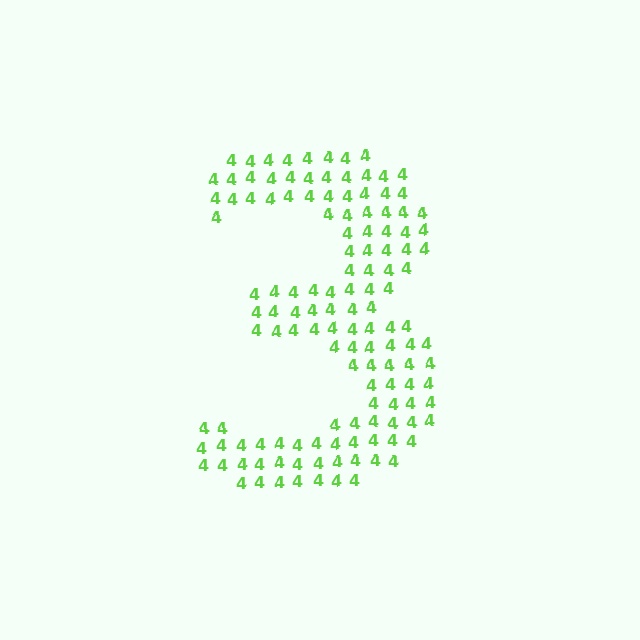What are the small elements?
The small elements are digit 4's.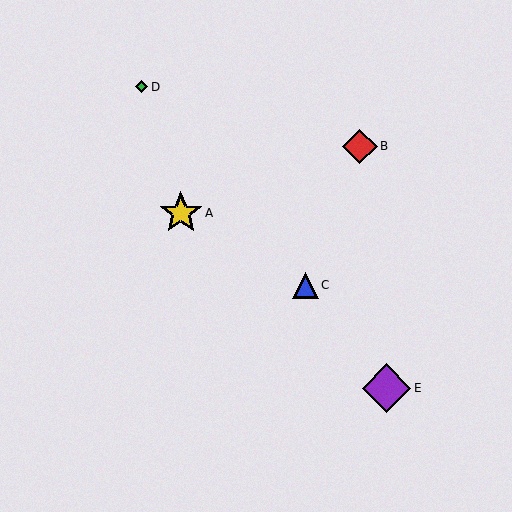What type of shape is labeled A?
Shape A is a yellow star.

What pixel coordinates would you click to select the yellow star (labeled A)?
Click at (181, 213) to select the yellow star A.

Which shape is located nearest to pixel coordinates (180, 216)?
The yellow star (labeled A) at (181, 213) is nearest to that location.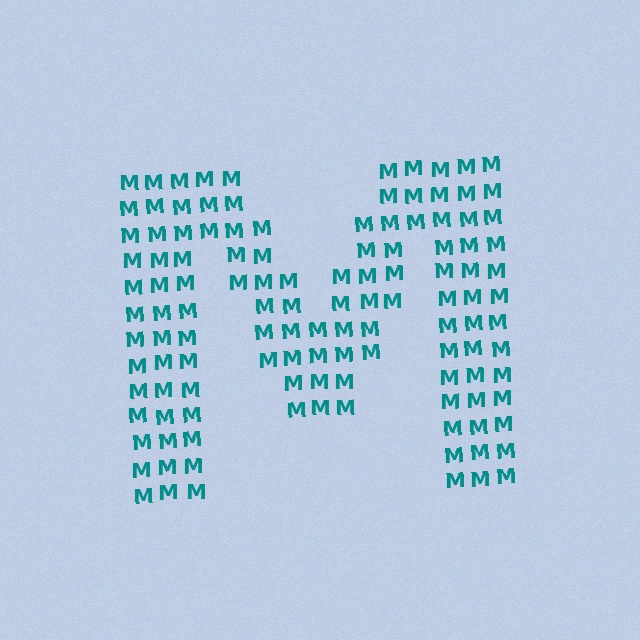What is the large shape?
The large shape is the letter M.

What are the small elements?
The small elements are letter M's.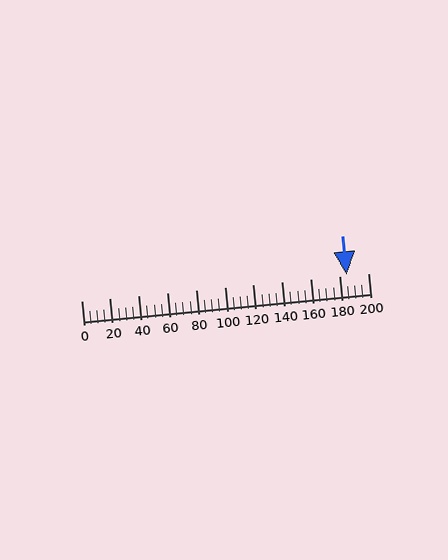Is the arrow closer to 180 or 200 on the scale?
The arrow is closer to 180.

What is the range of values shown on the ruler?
The ruler shows values from 0 to 200.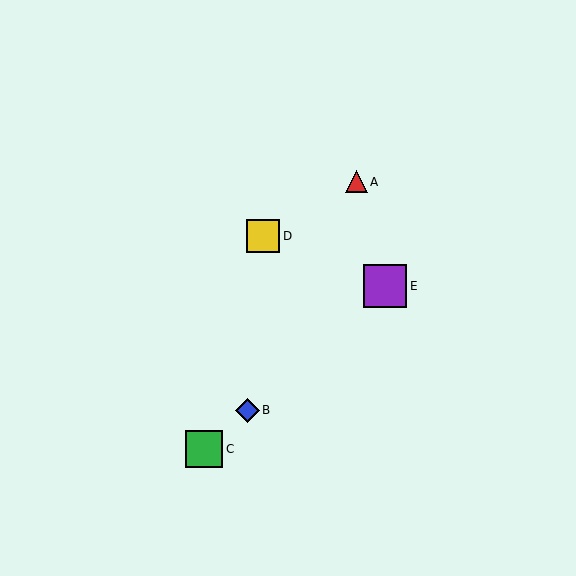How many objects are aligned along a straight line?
3 objects (B, C, E) are aligned along a straight line.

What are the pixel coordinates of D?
Object D is at (263, 236).